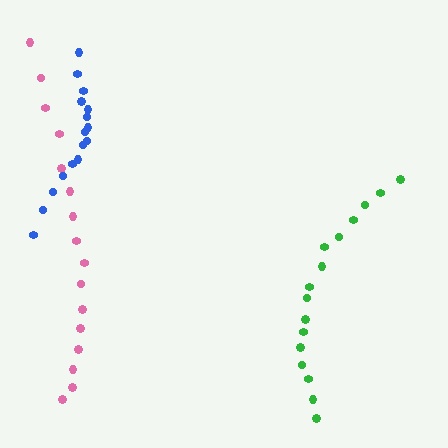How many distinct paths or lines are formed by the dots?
There are 3 distinct paths.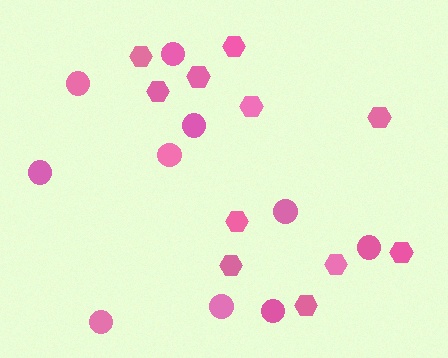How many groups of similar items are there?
There are 2 groups: one group of circles (10) and one group of hexagons (11).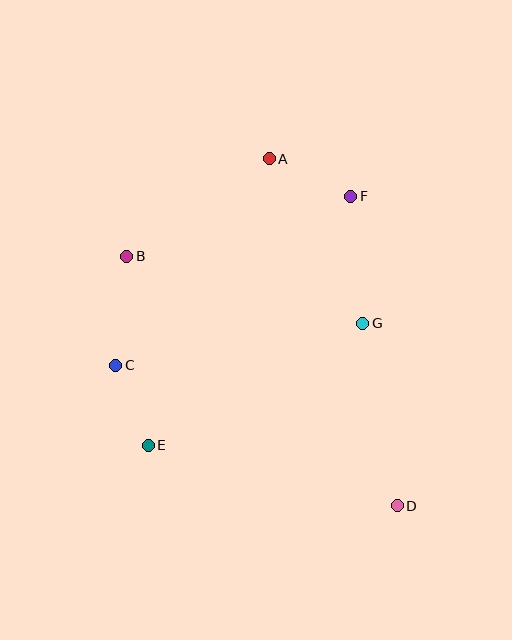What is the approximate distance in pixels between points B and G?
The distance between B and G is approximately 245 pixels.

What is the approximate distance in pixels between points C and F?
The distance between C and F is approximately 289 pixels.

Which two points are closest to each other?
Points C and E are closest to each other.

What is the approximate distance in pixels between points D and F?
The distance between D and F is approximately 313 pixels.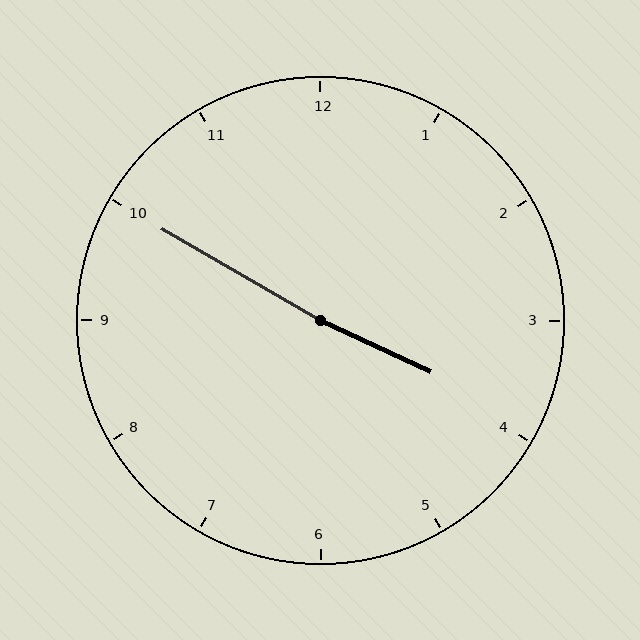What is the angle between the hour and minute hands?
Approximately 175 degrees.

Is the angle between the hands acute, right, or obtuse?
It is obtuse.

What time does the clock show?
3:50.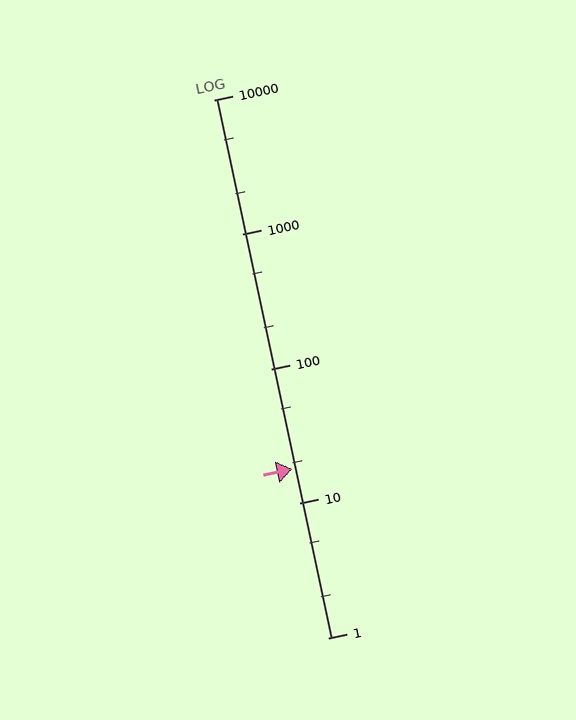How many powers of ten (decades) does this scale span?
The scale spans 4 decades, from 1 to 10000.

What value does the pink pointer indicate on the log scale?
The pointer indicates approximately 18.